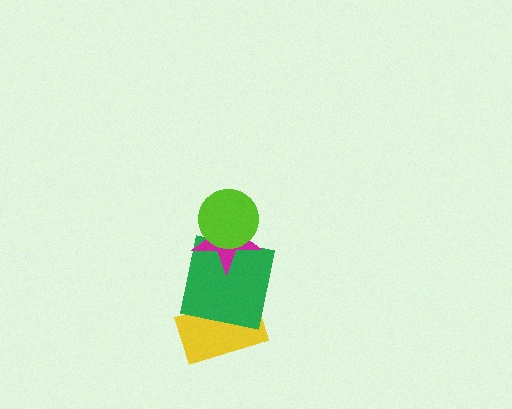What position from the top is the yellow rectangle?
The yellow rectangle is 4th from the top.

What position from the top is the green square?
The green square is 3rd from the top.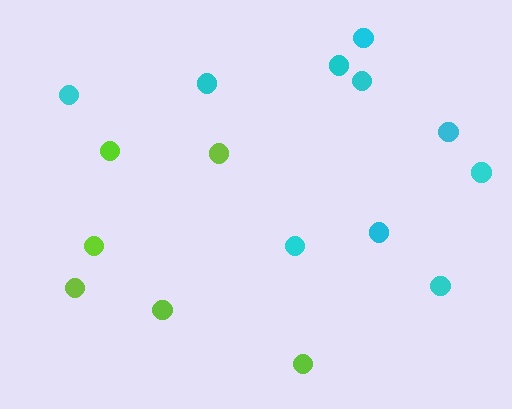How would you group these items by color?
There are 2 groups: one group of lime circles (6) and one group of cyan circles (10).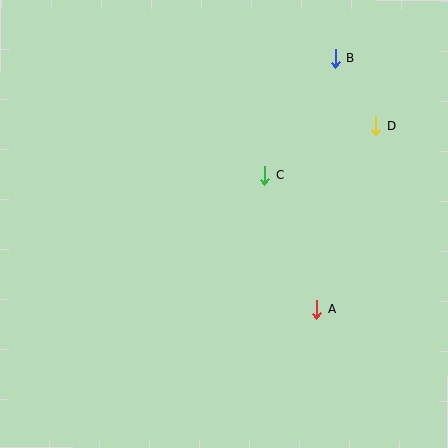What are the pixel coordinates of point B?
Point B is at (335, 59).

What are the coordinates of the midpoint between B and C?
The midpoint between B and C is at (300, 117).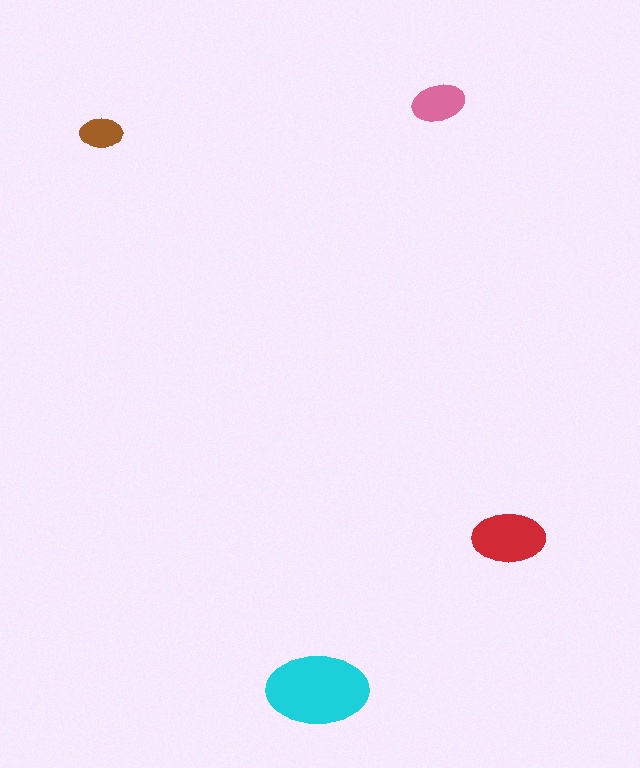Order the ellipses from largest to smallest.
the cyan one, the red one, the pink one, the brown one.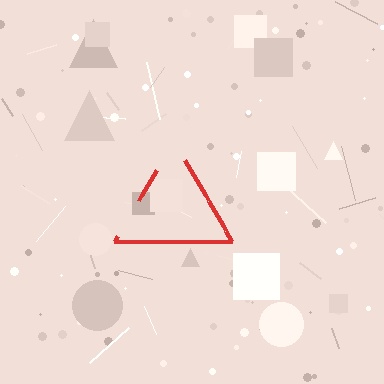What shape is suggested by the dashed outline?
The dashed outline suggests a triangle.